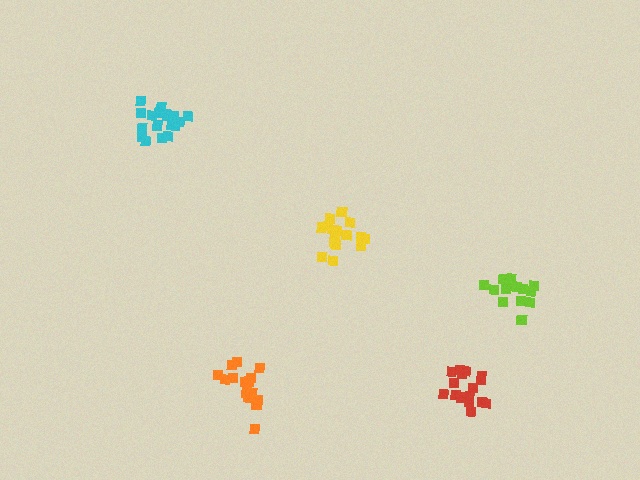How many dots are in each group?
Group 1: 16 dots, Group 2: 16 dots, Group 3: 17 dots, Group 4: 17 dots, Group 5: 20 dots (86 total).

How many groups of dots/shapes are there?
There are 5 groups.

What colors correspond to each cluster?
The clusters are colored: orange, lime, red, yellow, cyan.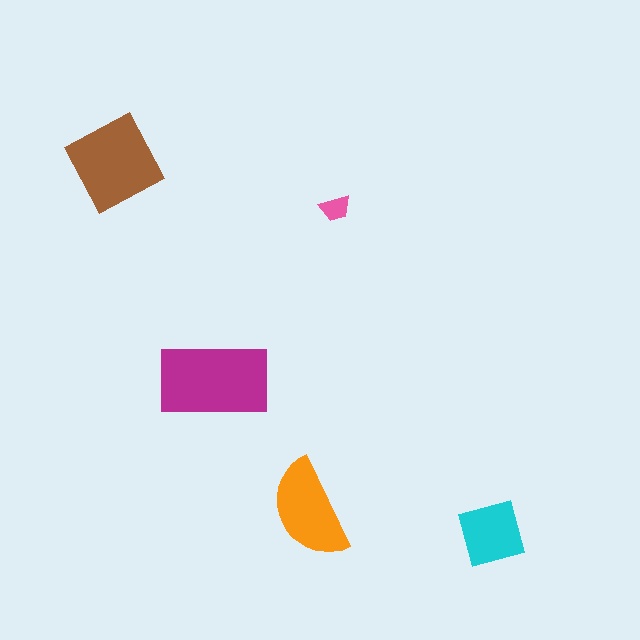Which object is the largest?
The magenta rectangle.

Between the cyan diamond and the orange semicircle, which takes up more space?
The orange semicircle.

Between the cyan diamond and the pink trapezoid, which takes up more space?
The cyan diamond.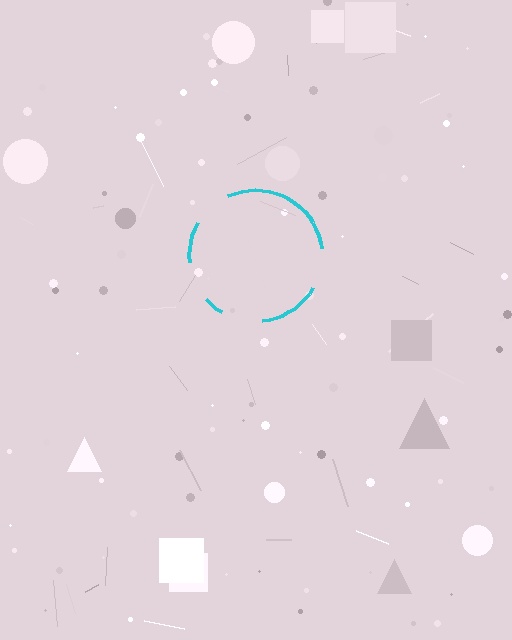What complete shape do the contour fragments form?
The contour fragments form a circle.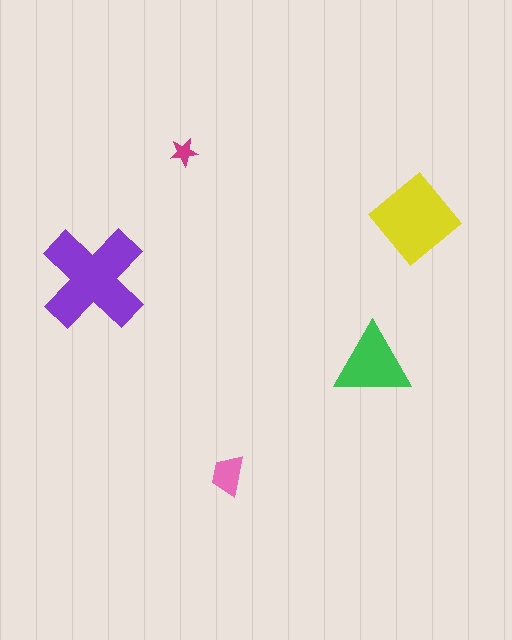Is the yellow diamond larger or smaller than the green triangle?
Larger.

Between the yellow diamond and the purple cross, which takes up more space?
The purple cross.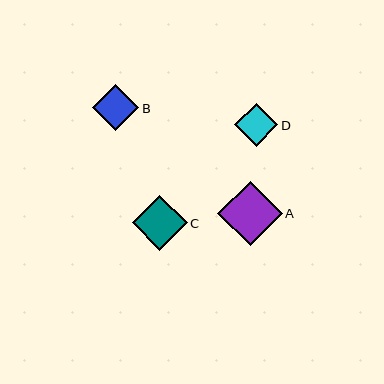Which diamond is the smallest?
Diamond D is the smallest with a size of approximately 43 pixels.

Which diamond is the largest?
Diamond A is the largest with a size of approximately 64 pixels.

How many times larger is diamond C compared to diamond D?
Diamond C is approximately 1.3 times the size of diamond D.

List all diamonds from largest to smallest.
From largest to smallest: A, C, B, D.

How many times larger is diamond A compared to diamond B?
Diamond A is approximately 1.4 times the size of diamond B.